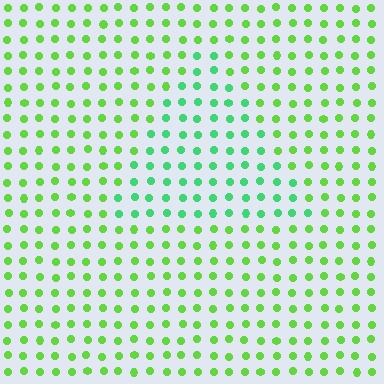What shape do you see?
I see a triangle.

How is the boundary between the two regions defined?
The boundary is defined purely by a slight shift in hue (about 36 degrees). Spacing, size, and orientation are identical on both sides.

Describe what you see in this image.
The image is filled with small lime elements in a uniform arrangement. A triangle-shaped region is visible where the elements are tinted to a slightly different hue, forming a subtle color boundary.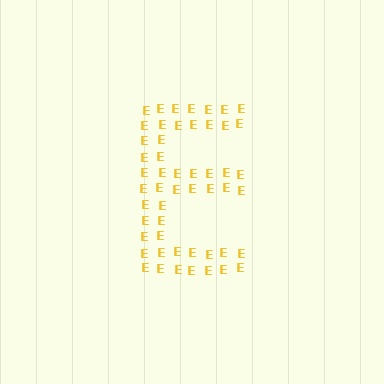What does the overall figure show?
The overall figure shows the letter E.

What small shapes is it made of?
It is made of small letter E's.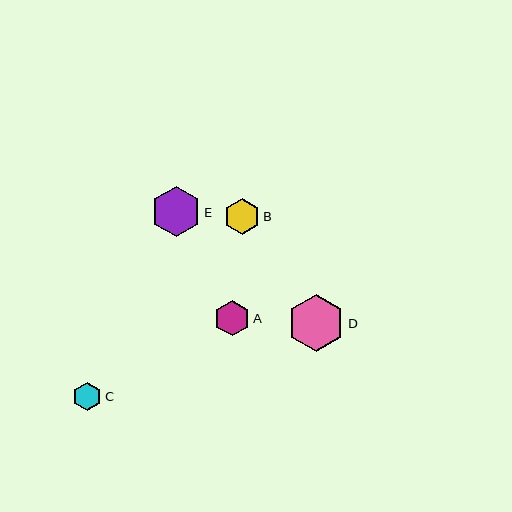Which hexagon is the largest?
Hexagon D is the largest with a size of approximately 57 pixels.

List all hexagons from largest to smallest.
From largest to smallest: D, E, B, A, C.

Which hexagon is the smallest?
Hexagon C is the smallest with a size of approximately 29 pixels.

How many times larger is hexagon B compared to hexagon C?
Hexagon B is approximately 1.2 times the size of hexagon C.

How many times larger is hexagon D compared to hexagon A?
Hexagon D is approximately 1.6 times the size of hexagon A.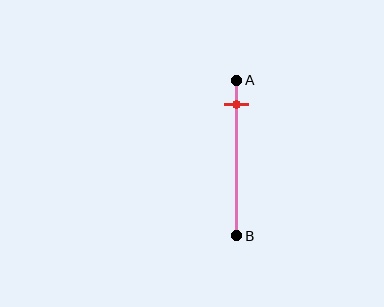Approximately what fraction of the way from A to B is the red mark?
The red mark is approximately 15% of the way from A to B.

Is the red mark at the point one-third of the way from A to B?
No, the mark is at about 15% from A, not at the 33% one-third point.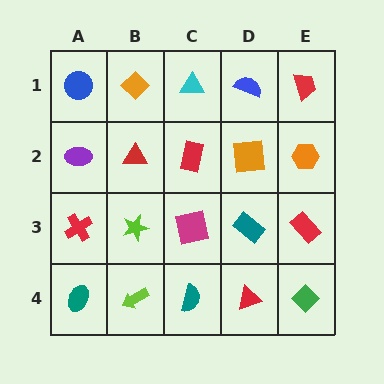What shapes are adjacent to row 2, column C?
A cyan triangle (row 1, column C), a magenta square (row 3, column C), a red triangle (row 2, column B), an orange square (row 2, column D).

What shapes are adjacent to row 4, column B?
A lime star (row 3, column B), a teal ellipse (row 4, column A), a teal semicircle (row 4, column C).